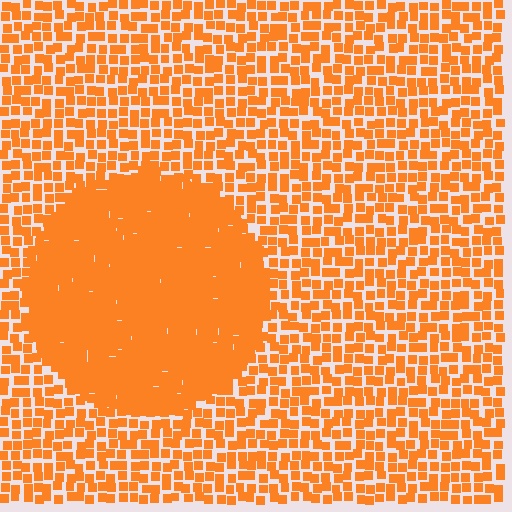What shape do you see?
I see a circle.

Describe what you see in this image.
The image contains small orange elements arranged at two different densities. A circle-shaped region is visible where the elements are more densely packed than the surrounding area.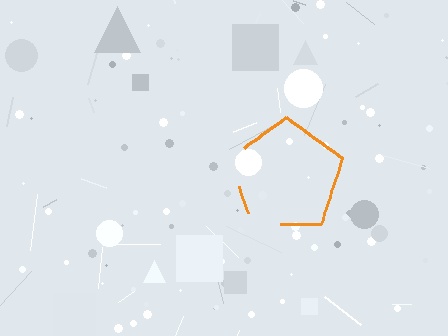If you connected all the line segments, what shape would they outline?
They would outline a pentagon.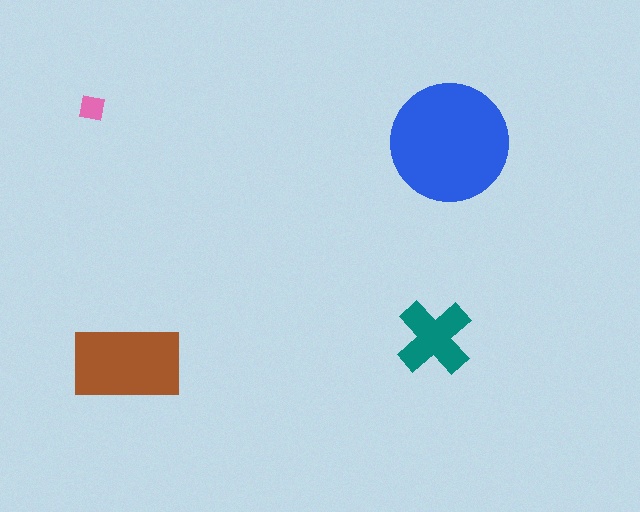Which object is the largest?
The blue circle.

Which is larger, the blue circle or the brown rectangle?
The blue circle.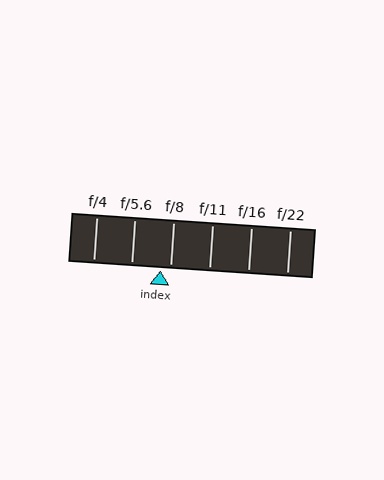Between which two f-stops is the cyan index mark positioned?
The index mark is between f/5.6 and f/8.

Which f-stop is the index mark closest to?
The index mark is closest to f/8.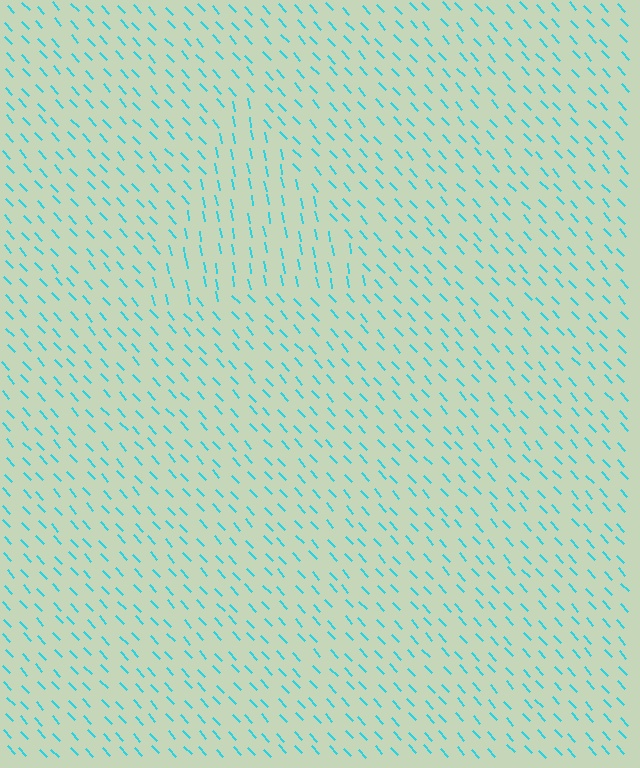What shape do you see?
I see a triangle.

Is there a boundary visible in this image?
Yes, there is a texture boundary formed by a change in line orientation.